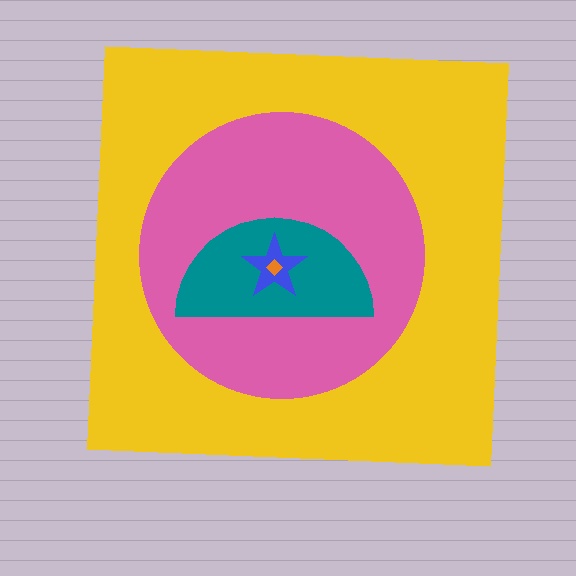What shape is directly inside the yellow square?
The pink circle.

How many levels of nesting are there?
5.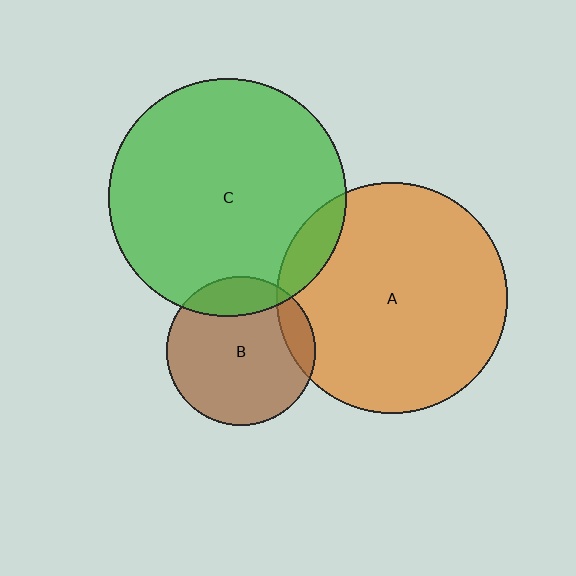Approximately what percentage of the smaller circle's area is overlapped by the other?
Approximately 15%.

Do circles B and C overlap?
Yes.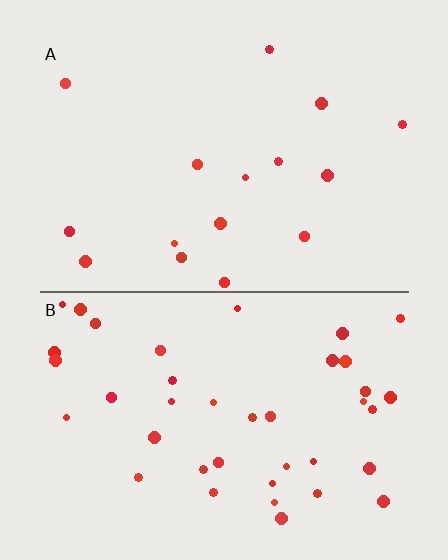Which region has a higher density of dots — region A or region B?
B (the bottom).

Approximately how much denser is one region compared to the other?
Approximately 2.6× — region B over region A.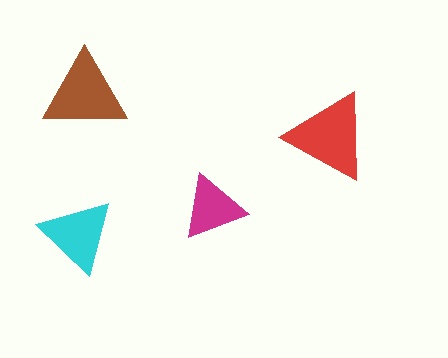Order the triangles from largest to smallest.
the red one, the brown one, the cyan one, the magenta one.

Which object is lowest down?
The cyan triangle is bottommost.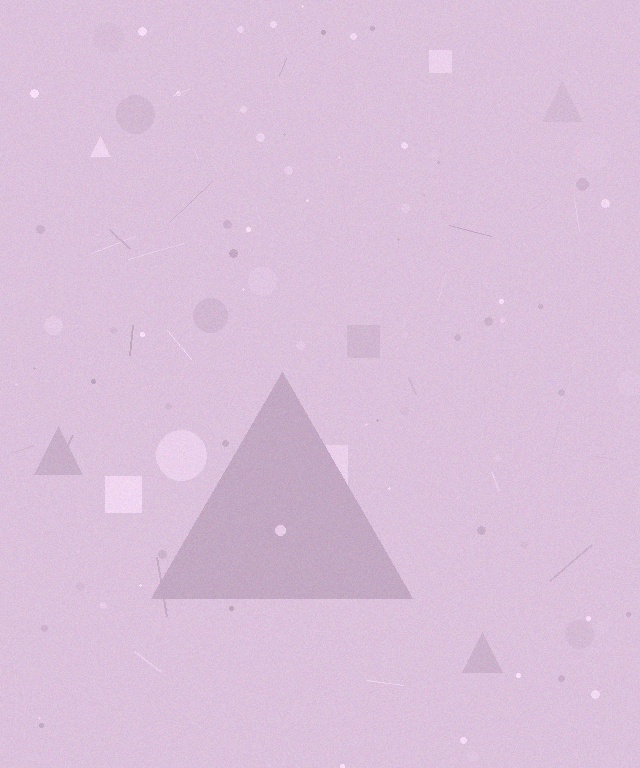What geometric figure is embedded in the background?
A triangle is embedded in the background.